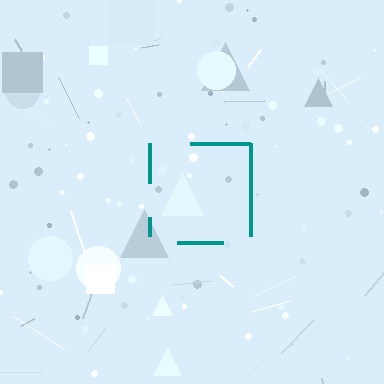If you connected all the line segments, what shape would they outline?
They would outline a square.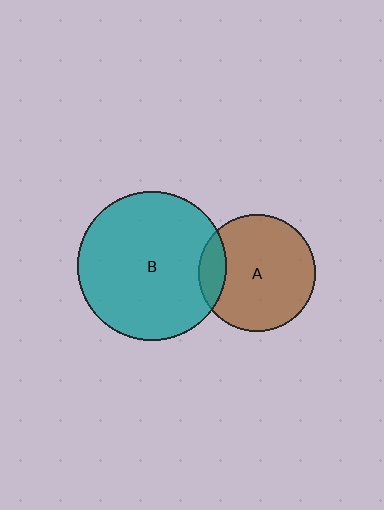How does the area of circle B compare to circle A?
Approximately 1.6 times.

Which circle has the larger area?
Circle B (teal).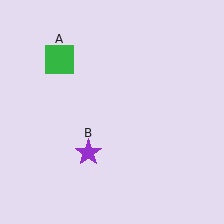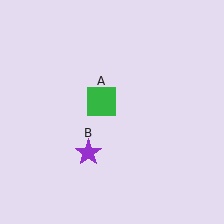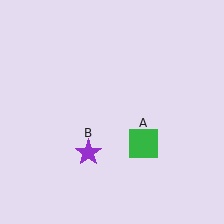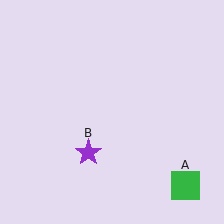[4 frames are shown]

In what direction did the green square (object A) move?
The green square (object A) moved down and to the right.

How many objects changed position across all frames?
1 object changed position: green square (object A).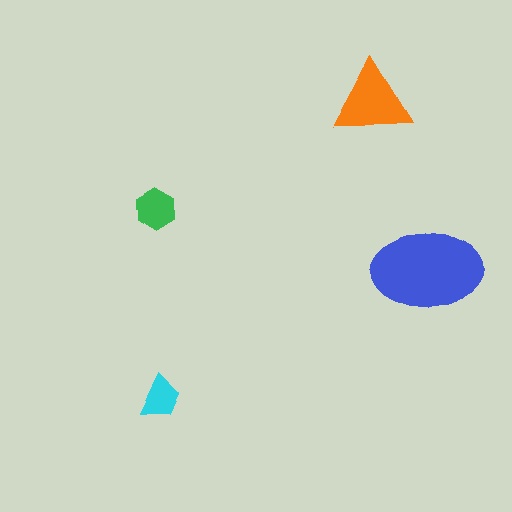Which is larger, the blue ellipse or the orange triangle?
The blue ellipse.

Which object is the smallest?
The cyan trapezoid.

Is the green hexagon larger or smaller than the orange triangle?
Smaller.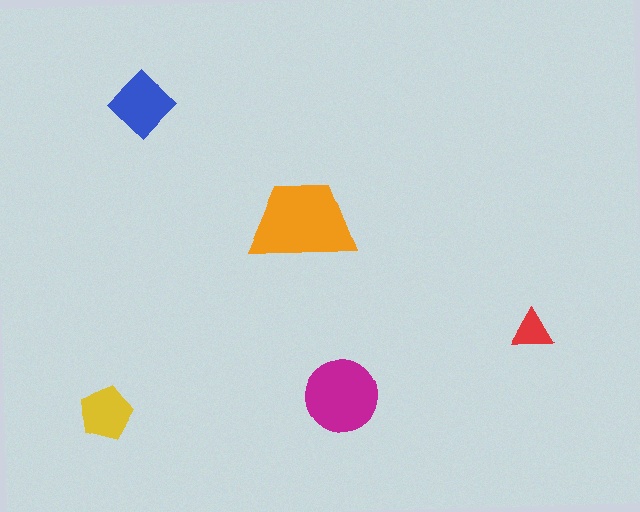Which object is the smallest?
The red triangle.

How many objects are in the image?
There are 5 objects in the image.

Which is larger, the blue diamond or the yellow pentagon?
The blue diamond.